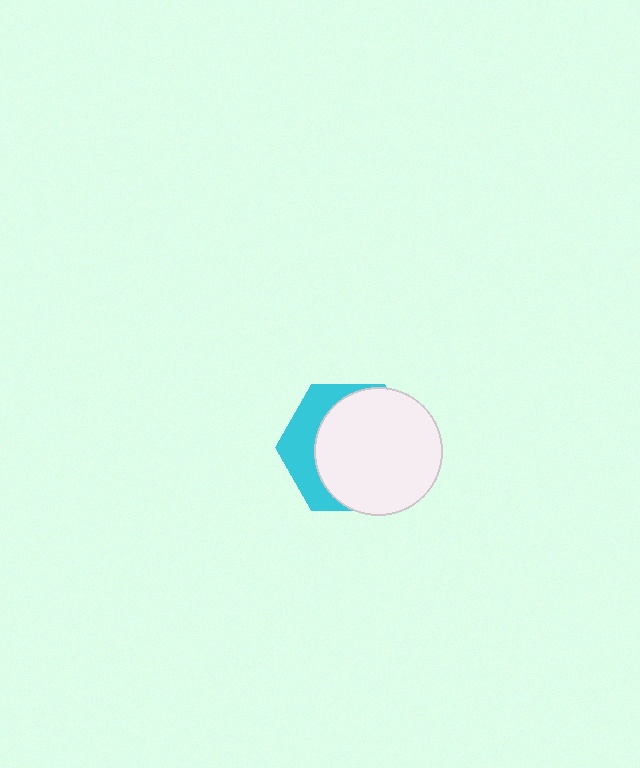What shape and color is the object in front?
The object in front is a white circle.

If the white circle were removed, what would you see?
You would see the complete cyan hexagon.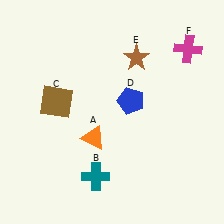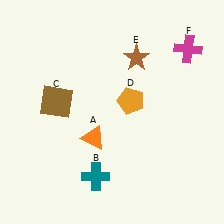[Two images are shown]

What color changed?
The pentagon (D) changed from blue in Image 1 to orange in Image 2.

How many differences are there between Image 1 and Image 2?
There is 1 difference between the two images.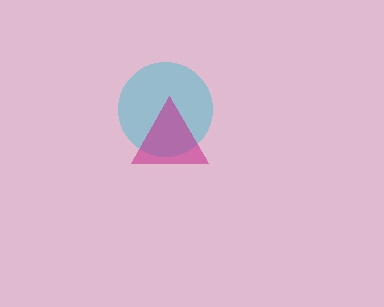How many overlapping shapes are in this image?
There are 2 overlapping shapes in the image.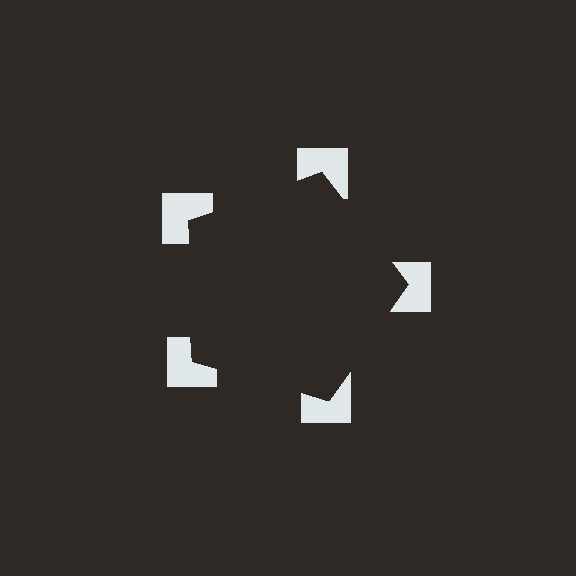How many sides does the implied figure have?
5 sides.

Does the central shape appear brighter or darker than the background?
It typically appears slightly darker than the background, even though no actual brightness change is drawn.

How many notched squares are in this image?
There are 5 — one at each vertex of the illusory pentagon.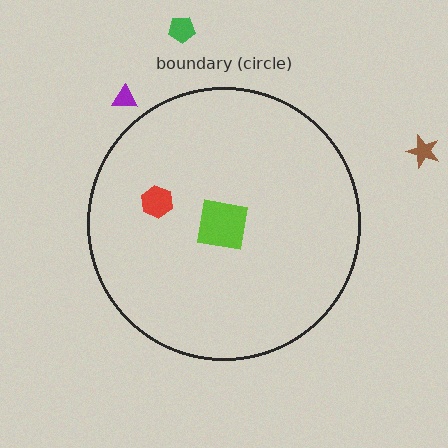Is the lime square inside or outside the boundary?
Inside.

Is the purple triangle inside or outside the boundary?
Outside.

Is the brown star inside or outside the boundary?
Outside.